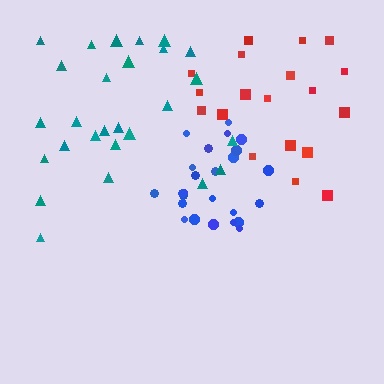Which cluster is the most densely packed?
Blue.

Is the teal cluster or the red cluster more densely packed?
Red.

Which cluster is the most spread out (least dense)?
Teal.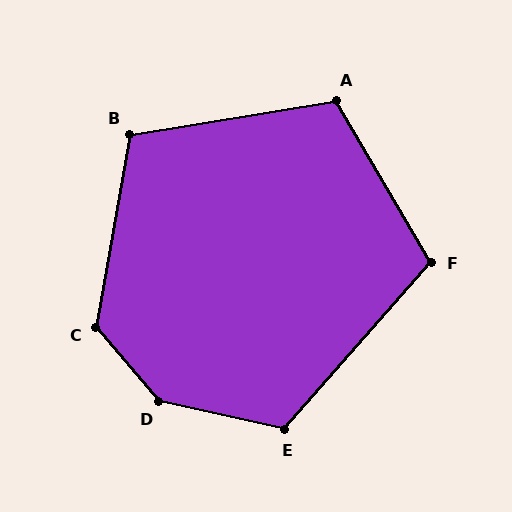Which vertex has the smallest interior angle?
F, at approximately 108 degrees.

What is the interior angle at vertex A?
Approximately 111 degrees (obtuse).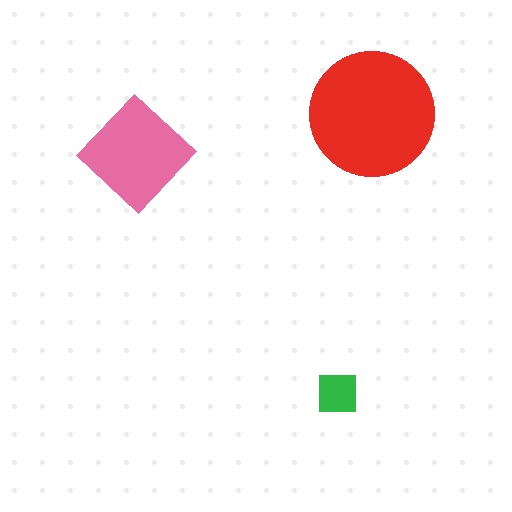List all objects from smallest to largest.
The green square, the pink diamond, the red circle.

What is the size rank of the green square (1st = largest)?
3rd.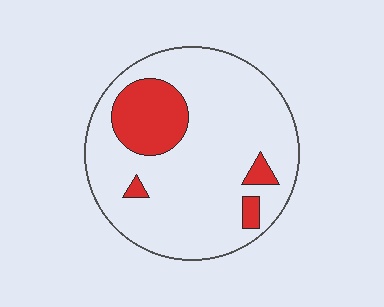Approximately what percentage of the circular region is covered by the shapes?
Approximately 20%.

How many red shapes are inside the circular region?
4.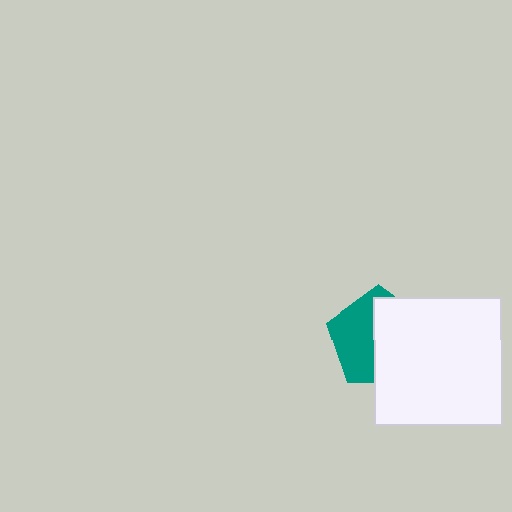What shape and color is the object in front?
The object in front is a white square.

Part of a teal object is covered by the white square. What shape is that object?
It is a pentagon.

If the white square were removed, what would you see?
You would see the complete teal pentagon.